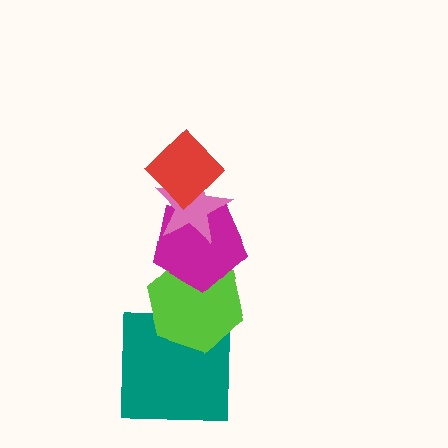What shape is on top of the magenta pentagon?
The pink star is on top of the magenta pentagon.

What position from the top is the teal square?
The teal square is 5th from the top.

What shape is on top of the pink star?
The red diamond is on top of the pink star.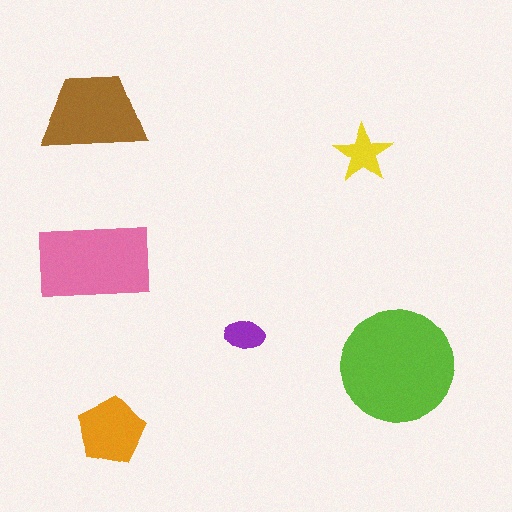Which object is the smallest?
The purple ellipse.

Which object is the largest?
The lime circle.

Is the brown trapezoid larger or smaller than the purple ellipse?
Larger.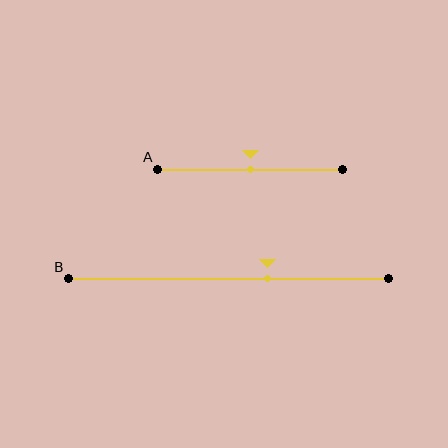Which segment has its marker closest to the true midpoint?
Segment A has its marker closest to the true midpoint.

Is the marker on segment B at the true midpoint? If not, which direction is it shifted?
No, the marker on segment B is shifted to the right by about 12% of the segment length.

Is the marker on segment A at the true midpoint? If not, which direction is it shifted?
Yes, the marker on segment A is at the true midpoint.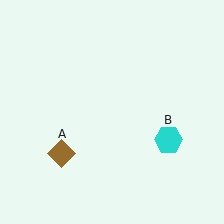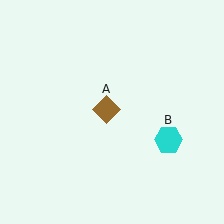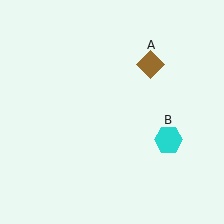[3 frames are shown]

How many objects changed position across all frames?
1 object changed position: brown diamond (object A).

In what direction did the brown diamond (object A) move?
The brown diamond (object A) moved up and to the right.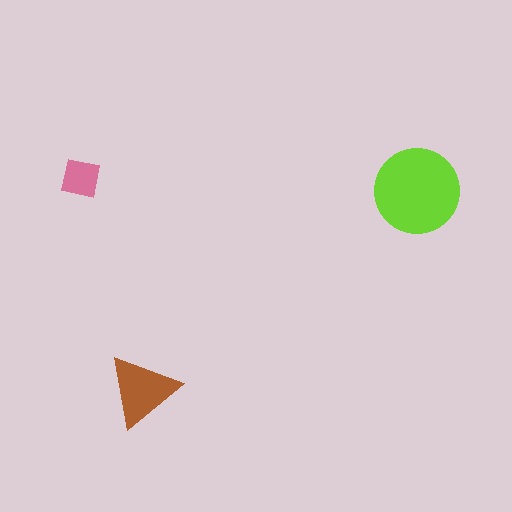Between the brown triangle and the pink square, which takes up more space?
The brown triangle.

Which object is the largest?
The lime circle.